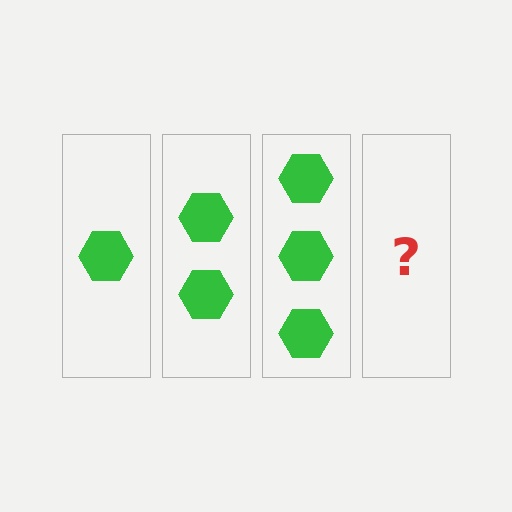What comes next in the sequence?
The next element should be 4 hexagons.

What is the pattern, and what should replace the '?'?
The pattern is that each step adds one more hexagon. The '?' should be 4 hexagons.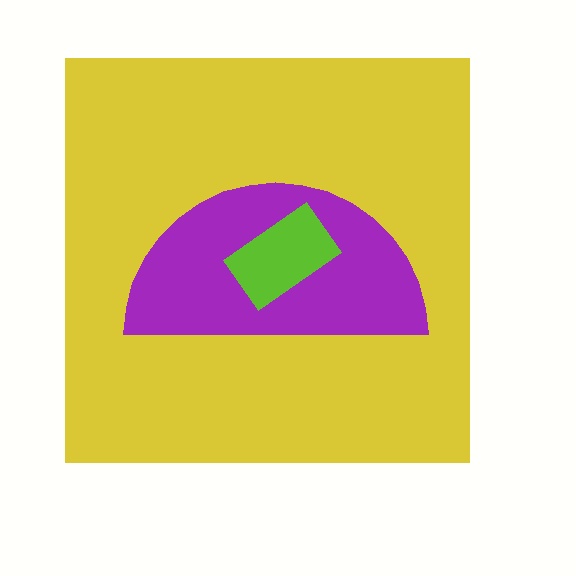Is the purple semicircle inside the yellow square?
Yes.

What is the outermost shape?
The yellow square.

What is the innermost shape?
The lime rectangle.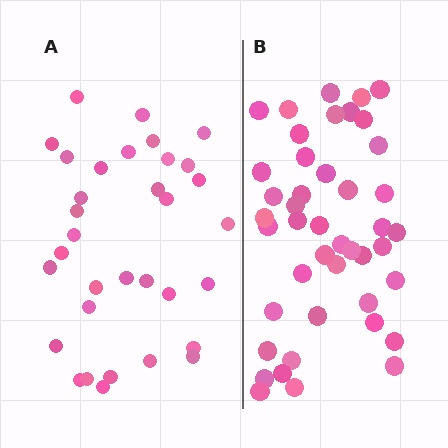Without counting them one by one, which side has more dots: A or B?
Region B (the right region) has more dots.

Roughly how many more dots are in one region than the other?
Region B has roughly 12 or so more dots than region A.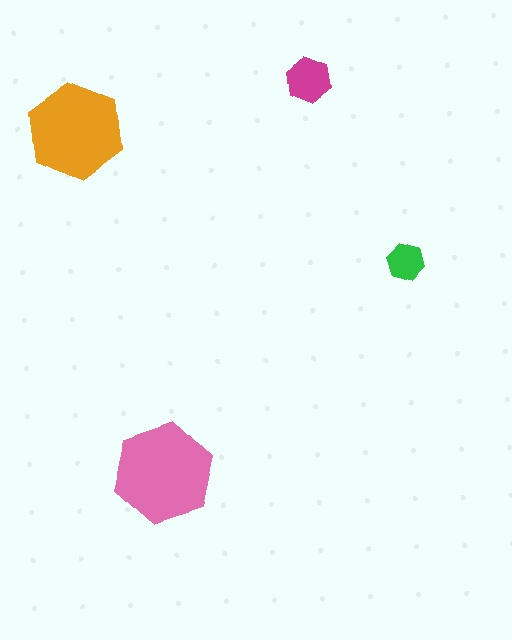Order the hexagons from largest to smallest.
the pink one, the orange one, the magenta one, the green one.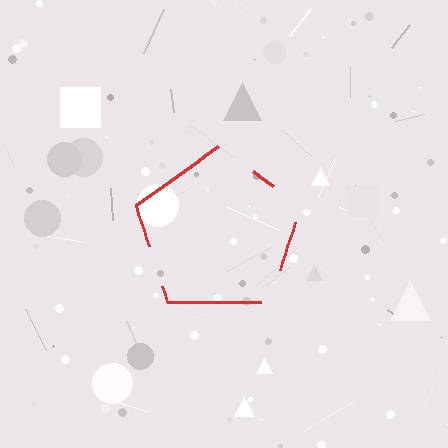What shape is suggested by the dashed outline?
The dashed outline suggests a pentagon.